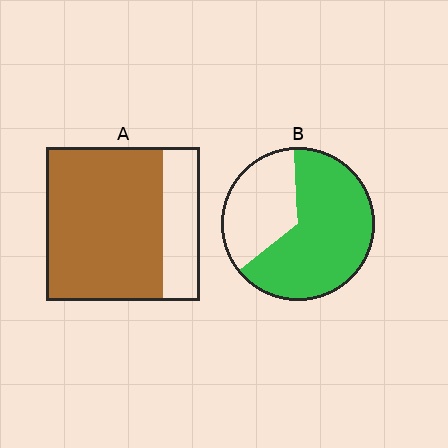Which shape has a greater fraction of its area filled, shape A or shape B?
Shape A.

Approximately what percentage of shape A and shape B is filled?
A is approximately 75% and B is approximately 65%.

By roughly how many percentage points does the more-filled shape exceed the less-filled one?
By roughly 10 percentage points (A over B).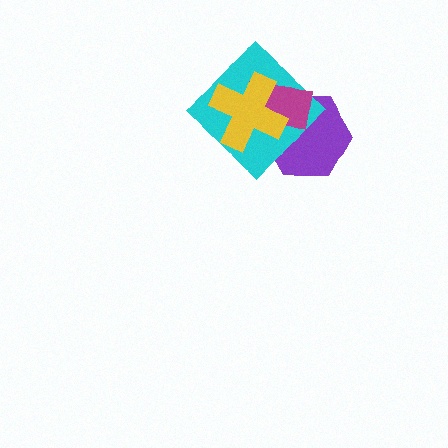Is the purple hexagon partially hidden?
Yes, it is partially covered by another shape.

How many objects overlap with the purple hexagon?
3 objects overlap with the purple hexagon.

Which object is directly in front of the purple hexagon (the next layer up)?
The cyan diamond is directly in front of the purple hexagon.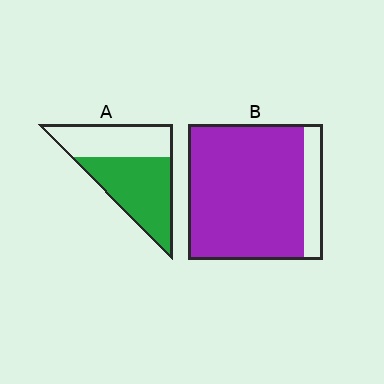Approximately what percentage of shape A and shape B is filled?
A is approximately 60% and B is approximately 85%.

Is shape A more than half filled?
Yes.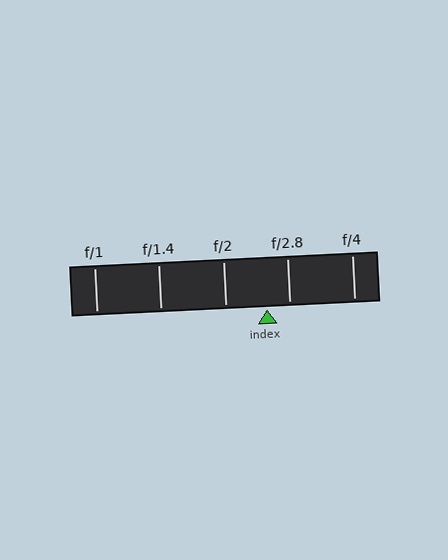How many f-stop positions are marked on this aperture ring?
There are 5 f-stop positions marked.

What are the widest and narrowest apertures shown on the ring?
The widest aperture shown is f/1 and the narrowest is f/4.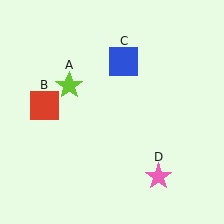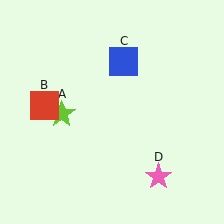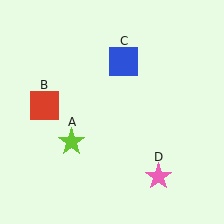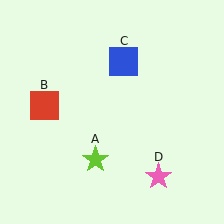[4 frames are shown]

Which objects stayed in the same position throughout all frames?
Red square (object B) and blue square (object C) and pink star (object D) remained stationary.